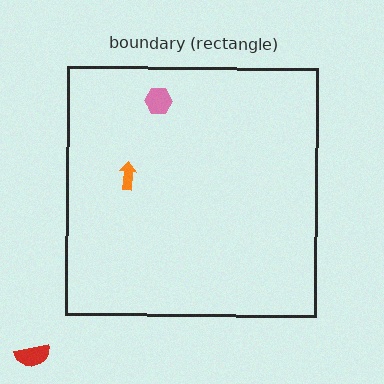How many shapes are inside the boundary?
2 inside, 1 outside.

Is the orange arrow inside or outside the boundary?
Inside.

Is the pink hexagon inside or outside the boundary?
Inside.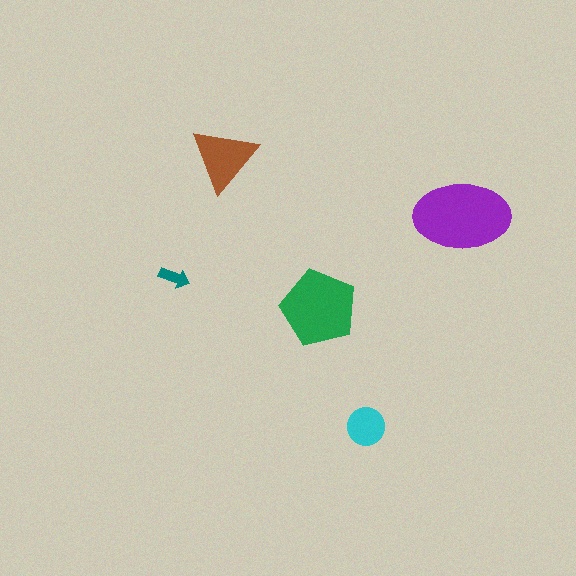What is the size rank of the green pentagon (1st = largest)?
2nd.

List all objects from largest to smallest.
The purple ellipse, the green pentagon, the brown triangle, the cyan circle, the teal arrow.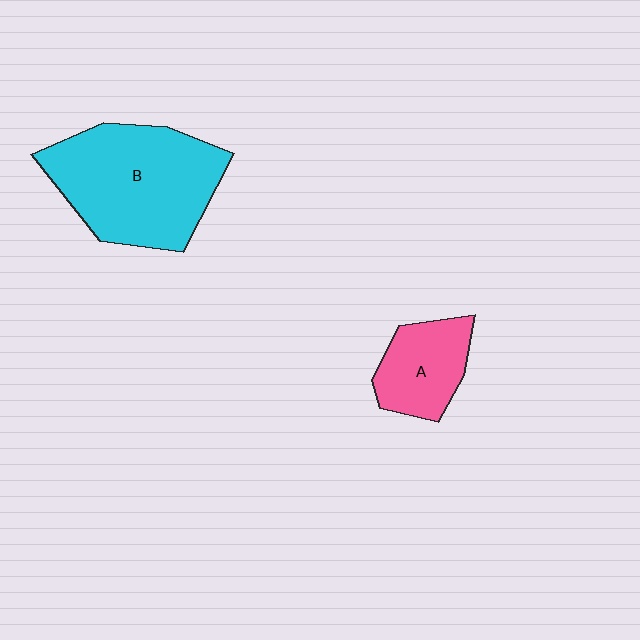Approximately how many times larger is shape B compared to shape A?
Approximately 2.3 times.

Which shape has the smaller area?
Shape A (pink).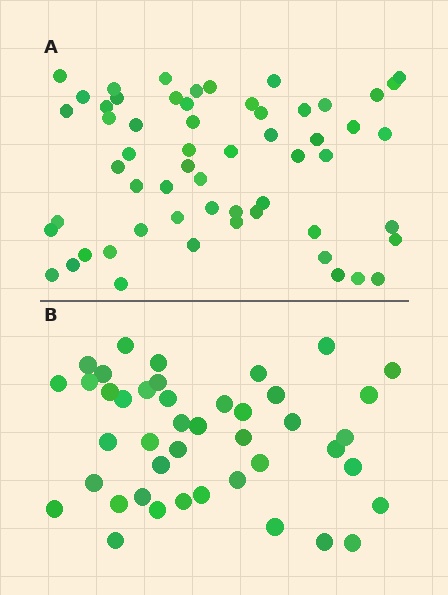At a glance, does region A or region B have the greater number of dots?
Region A (the top region) has more dots.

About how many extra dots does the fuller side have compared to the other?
Region A has approximately 15 more dots than region B.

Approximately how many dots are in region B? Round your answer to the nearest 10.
About 40 dots. (The exact count is 43, which rounds to 40.)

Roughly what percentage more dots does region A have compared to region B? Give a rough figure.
About 35% more.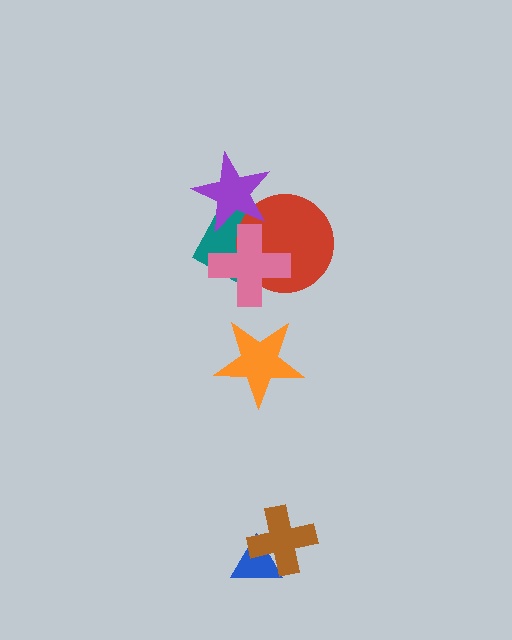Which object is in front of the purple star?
The pink cross is in front of the purple star.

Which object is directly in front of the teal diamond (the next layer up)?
The red circle is directly in front of the teal diamond.